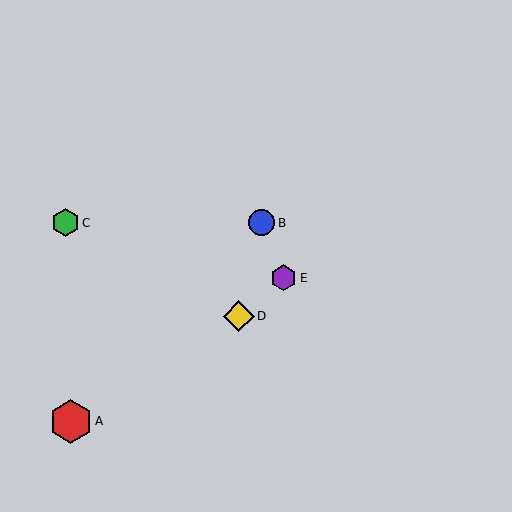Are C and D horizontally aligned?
No, C is at y≈223 and D is at y≈316.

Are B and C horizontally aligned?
Yes, both are at y≈223.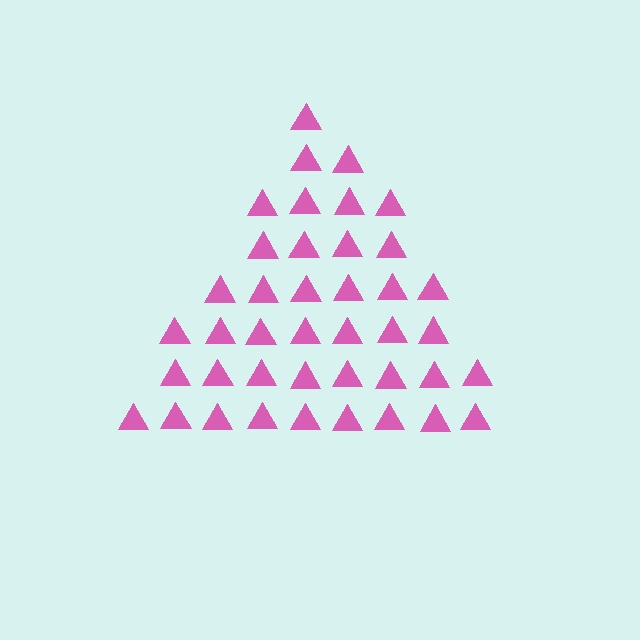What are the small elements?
The small elements are triangles.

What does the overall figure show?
The overall figure shows a triangle.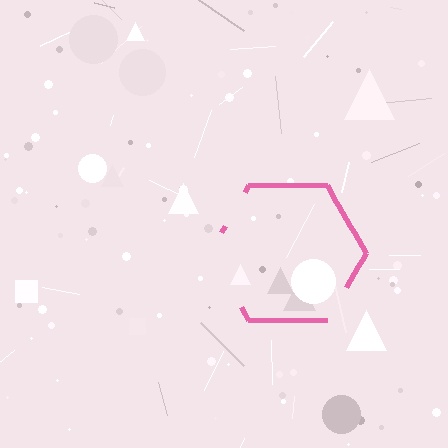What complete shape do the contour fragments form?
The contour fragments form a hexagon.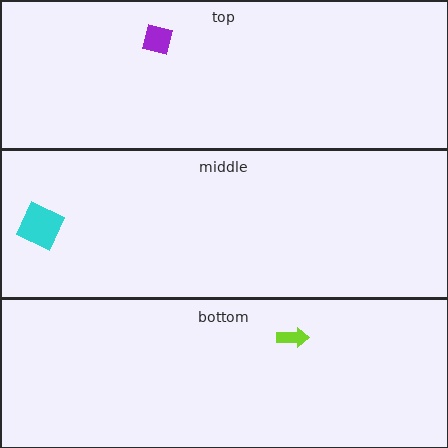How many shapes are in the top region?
1.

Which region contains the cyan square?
The middle region.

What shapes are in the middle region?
The cyan square.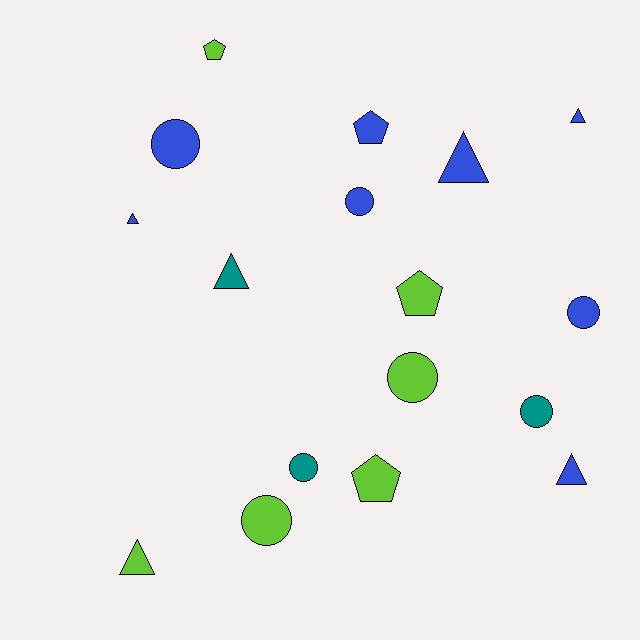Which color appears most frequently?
Blue, with 8 objects.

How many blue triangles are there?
There are 4 blue triangles.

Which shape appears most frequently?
Circle, with 7 objects.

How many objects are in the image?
There are 17 objects.